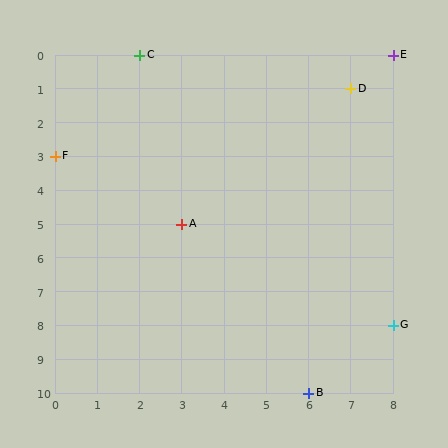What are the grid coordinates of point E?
Point E is at grid coordinates (8, 0).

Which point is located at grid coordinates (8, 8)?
Point G is at (8, 8).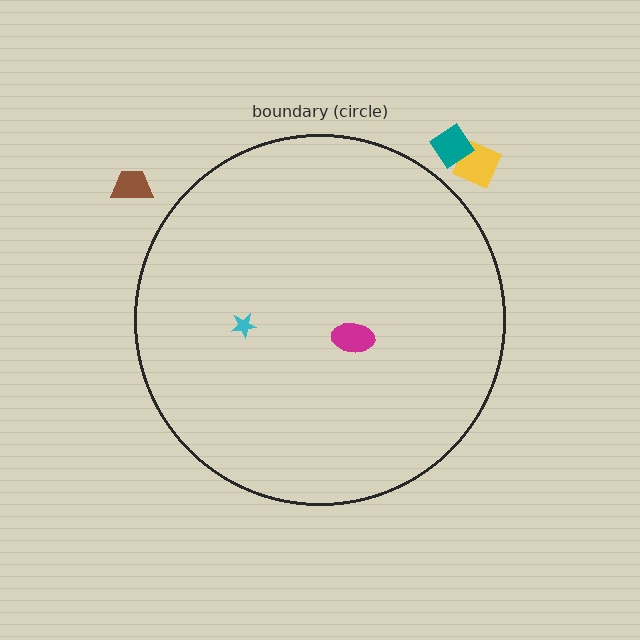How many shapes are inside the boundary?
2 inside, 3 outside.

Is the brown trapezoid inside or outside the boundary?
Outside.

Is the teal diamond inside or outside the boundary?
Outside.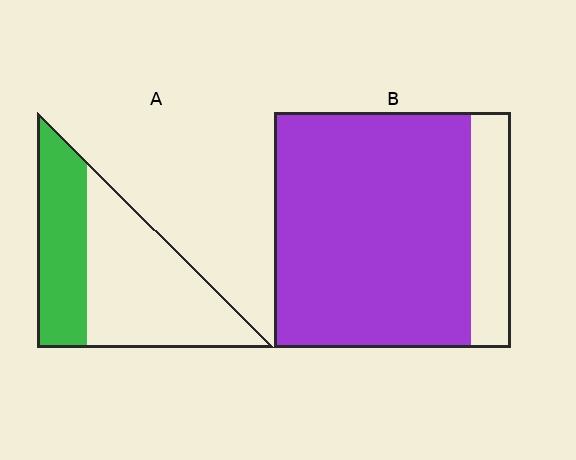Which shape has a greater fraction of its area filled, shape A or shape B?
Shape B.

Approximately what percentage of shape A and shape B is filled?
A is approximately 40% and B is approximately 85%.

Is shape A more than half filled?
No.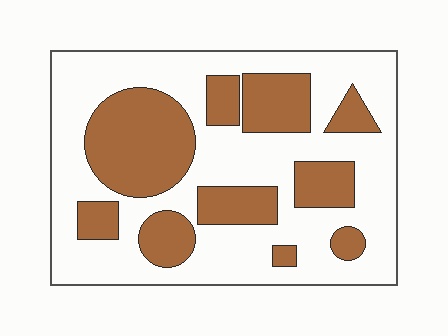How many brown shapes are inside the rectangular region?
10.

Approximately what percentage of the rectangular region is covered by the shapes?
Approximately 35%.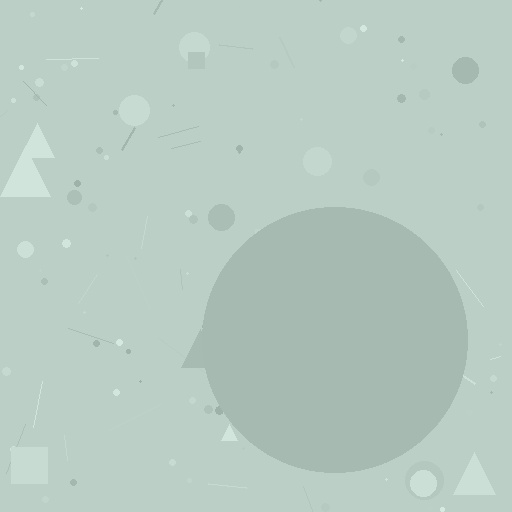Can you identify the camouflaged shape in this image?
The camouflaged shape is a circle.